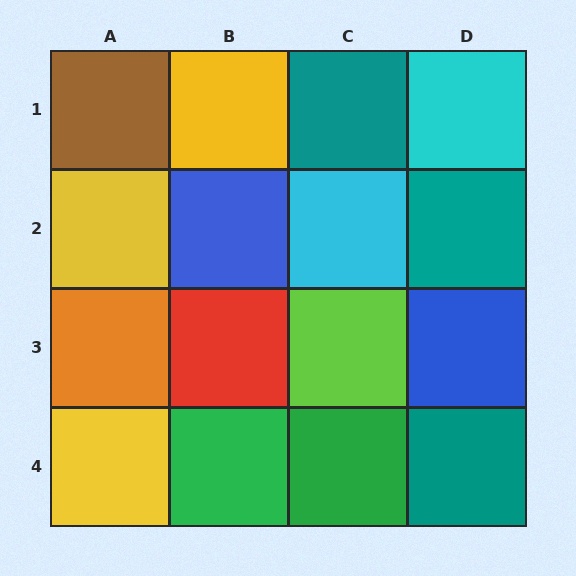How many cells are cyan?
2 cells are cyan.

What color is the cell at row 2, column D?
Teal.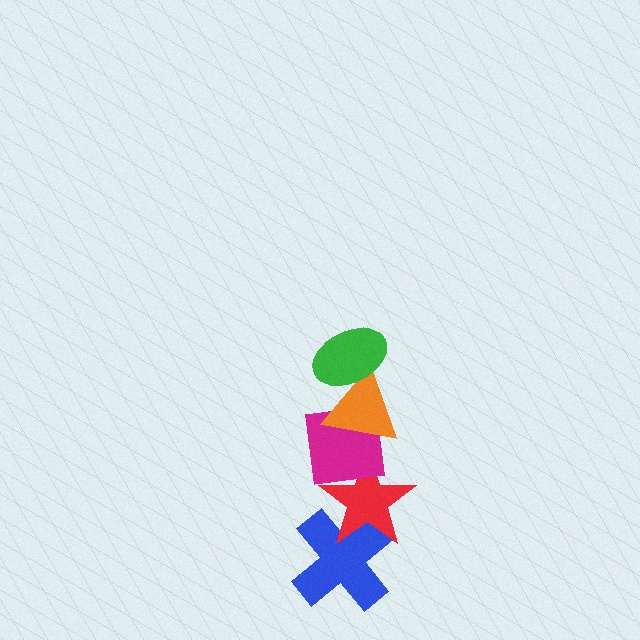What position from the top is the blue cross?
The blue cross is 5th from the top.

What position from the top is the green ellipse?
The green ellipse is 1st from the top.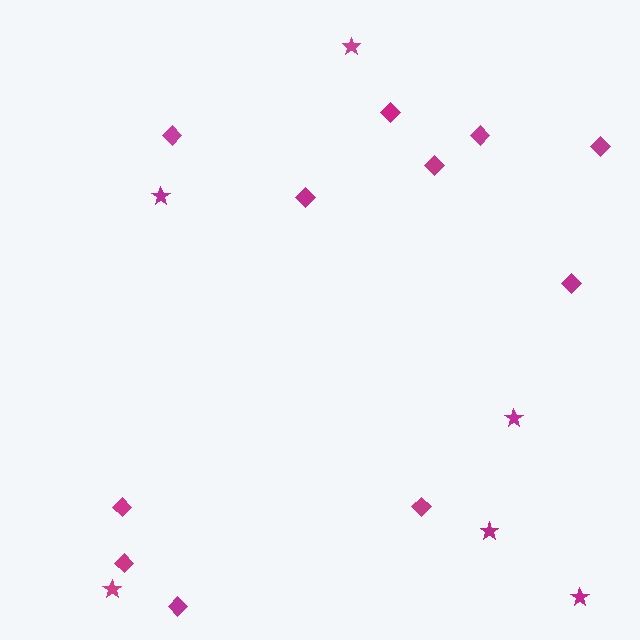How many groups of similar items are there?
There are 2 groups: one group of diamonds (11) and one group of stars (6).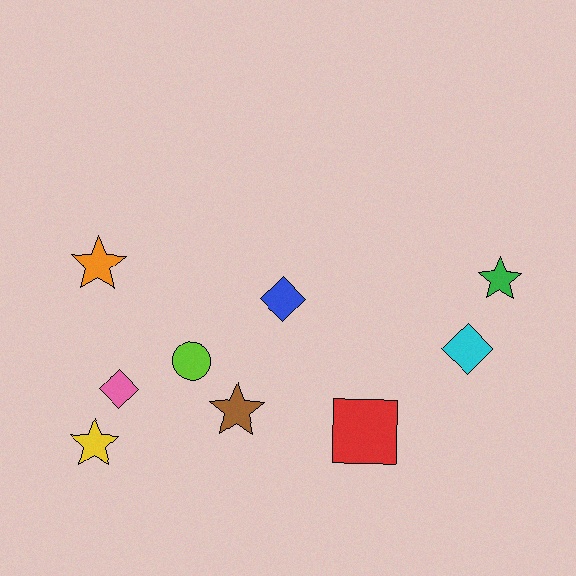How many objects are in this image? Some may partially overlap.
There are 9 objects.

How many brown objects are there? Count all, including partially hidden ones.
There is 1 brown object.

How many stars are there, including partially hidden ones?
There are 4 stars.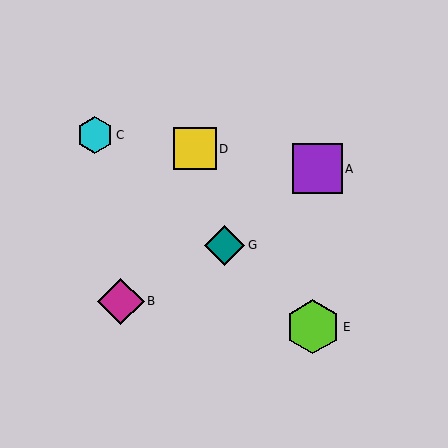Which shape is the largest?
The lime hexagon (labeled E) is the largest.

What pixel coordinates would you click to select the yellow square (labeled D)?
Click at (195, 149) to select the yellow square D.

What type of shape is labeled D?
Shape D is a yellow square.